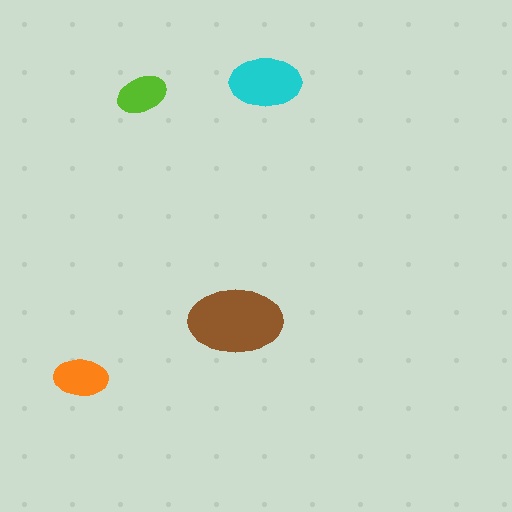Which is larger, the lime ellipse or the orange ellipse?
The orange one.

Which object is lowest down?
The orange ellipse is bottommost.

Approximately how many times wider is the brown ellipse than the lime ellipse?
About 2 times wider.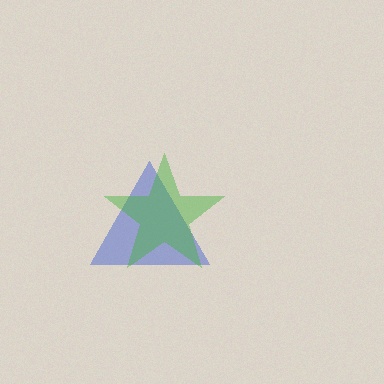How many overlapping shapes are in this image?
There are 2 overlapping shapes in the image.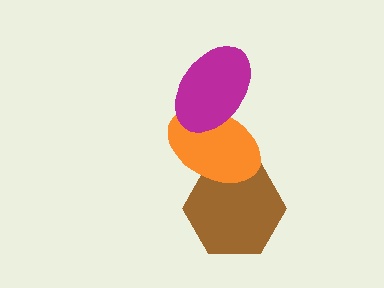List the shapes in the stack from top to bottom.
From top to bottom: the magenta ellipse, the orange ellipse, the brown hexagon.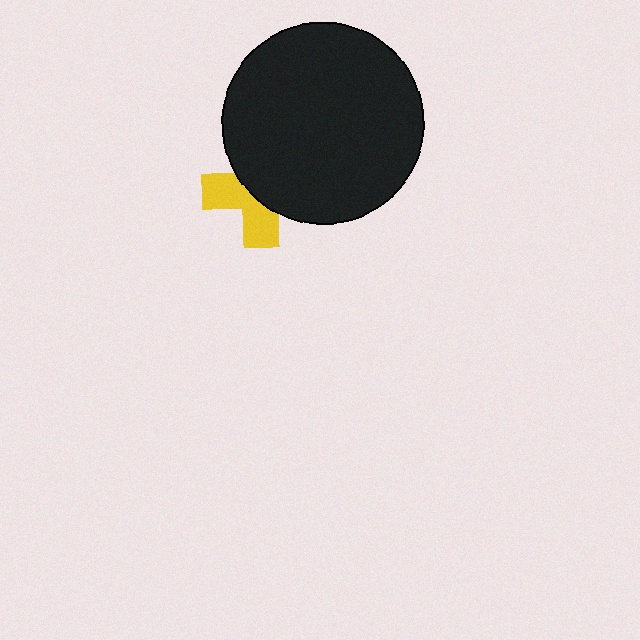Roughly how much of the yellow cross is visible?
A small part of it is visible (roughly 44%).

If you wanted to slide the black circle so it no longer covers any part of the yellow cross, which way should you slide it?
Slide it toward the upper-right — that is the most direct way to separate the two shapes.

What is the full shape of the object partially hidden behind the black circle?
The partially hidden object is a yellow cross.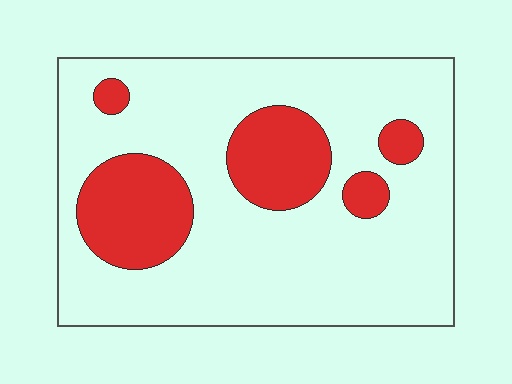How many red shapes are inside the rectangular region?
5.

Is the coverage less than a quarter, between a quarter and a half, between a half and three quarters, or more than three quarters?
Less than a quarter.